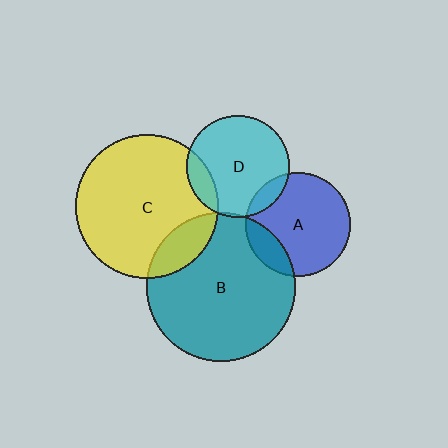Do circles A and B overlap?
Yes.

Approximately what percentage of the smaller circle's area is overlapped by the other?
Approximately 15%.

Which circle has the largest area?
Circle B (teal).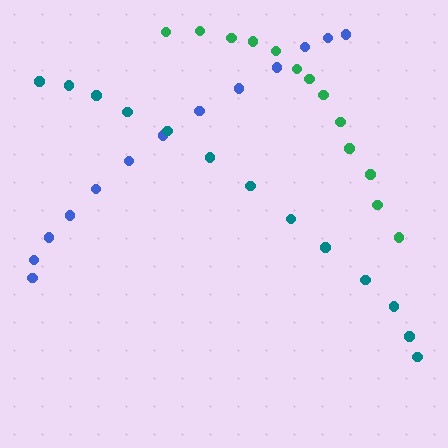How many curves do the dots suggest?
There are 3 distinct paths.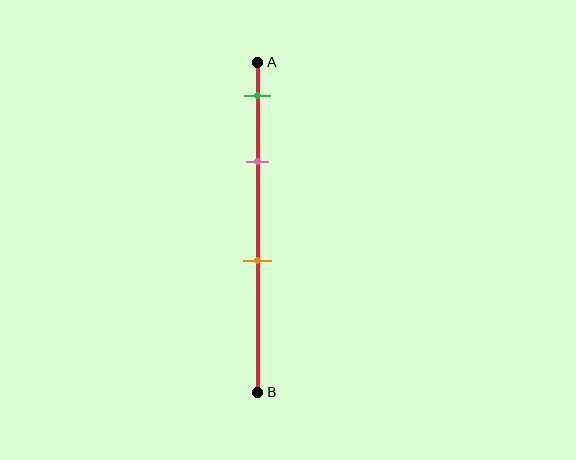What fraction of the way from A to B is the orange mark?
The orange mark is approximately 60% (0.6) of the way from A to B.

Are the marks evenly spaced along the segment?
No, the marks are not evenly spaced.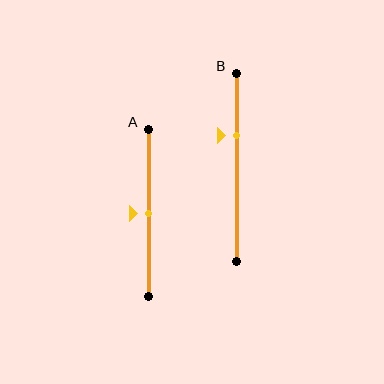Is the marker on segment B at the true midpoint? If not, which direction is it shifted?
No, the marker on segment B is shifted upward by about 17% of the segment length.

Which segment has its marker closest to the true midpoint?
Segment A has its marker closest to the true midpoint.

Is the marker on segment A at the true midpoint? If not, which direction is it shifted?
Yes, the marker on segment A is at the true midpoint.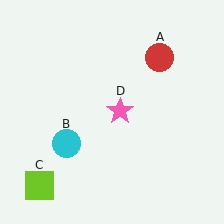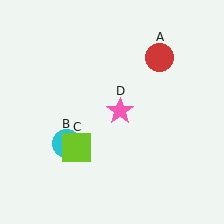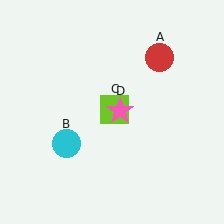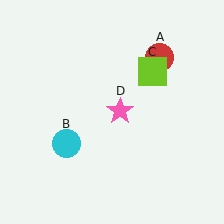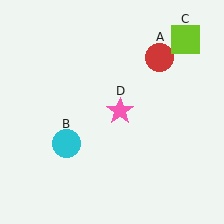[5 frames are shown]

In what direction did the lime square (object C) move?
The lime square (object C) moved up and to the right.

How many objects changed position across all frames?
1 object changed position: lime square (object C).